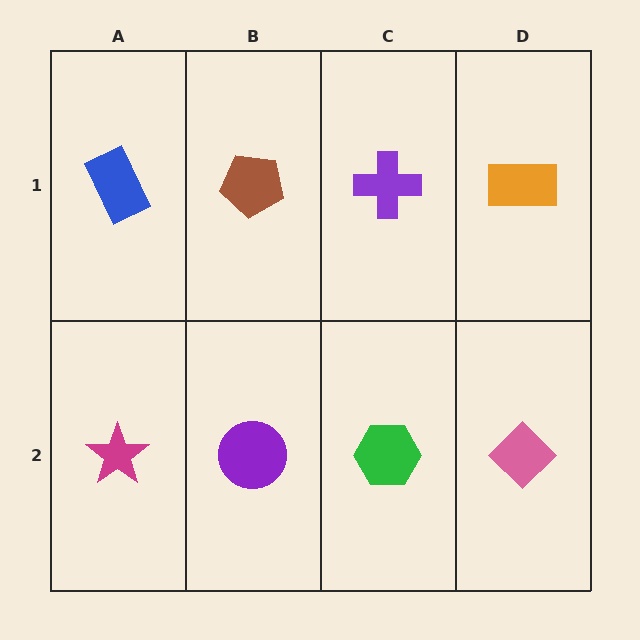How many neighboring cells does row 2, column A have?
2.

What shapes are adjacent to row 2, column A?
A blue rectangle (row 1, column A), a purple circle (row 2, column B).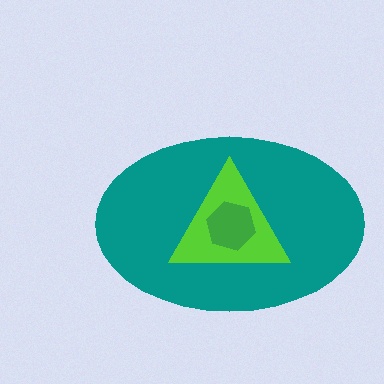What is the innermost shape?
The green hexagon.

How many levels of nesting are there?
3.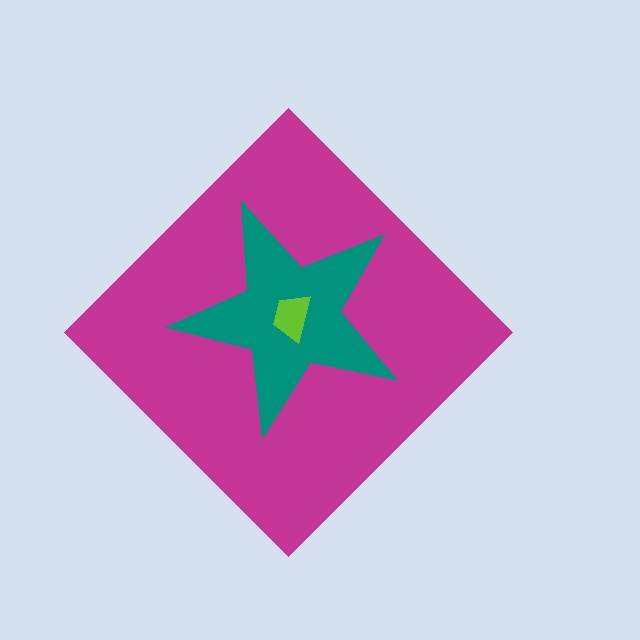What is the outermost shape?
The magenta diamond.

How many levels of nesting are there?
3.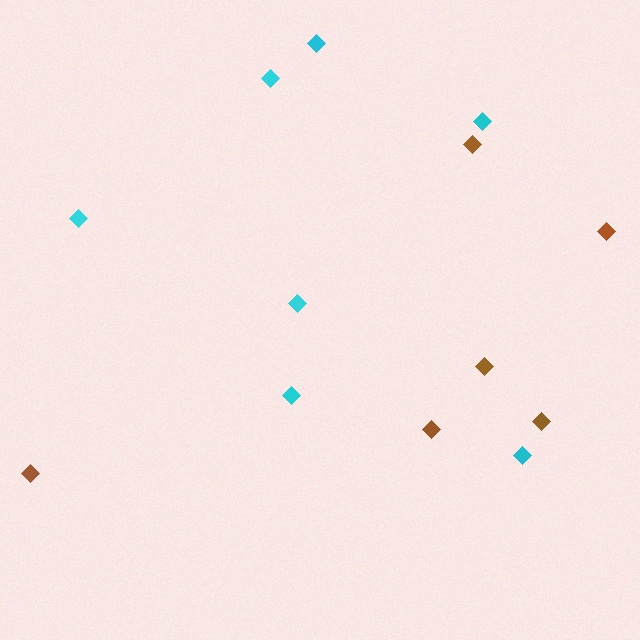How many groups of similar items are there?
There are 2 groups: one group of brown diamonds (6) and one group of cyan diamonds (7).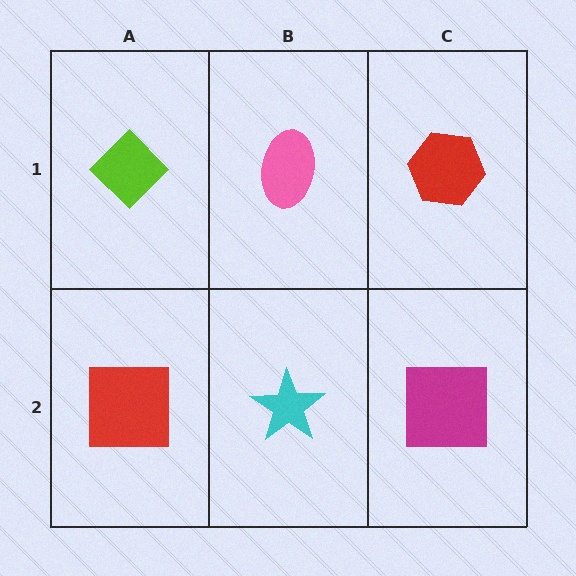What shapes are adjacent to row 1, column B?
A cyan star (row 2, column B), a lime diamond (row 1, column A), a red hexagon (row 1, column C).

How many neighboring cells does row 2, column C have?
2.